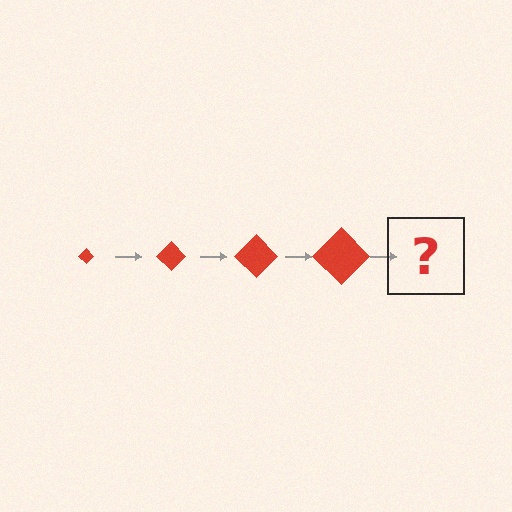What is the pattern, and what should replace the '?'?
The pattern is that the diamond gets progressively larger each step. The '?' should be a red diamond, larger than the previous one.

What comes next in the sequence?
The next element should be a red diamond, larger than the previous one.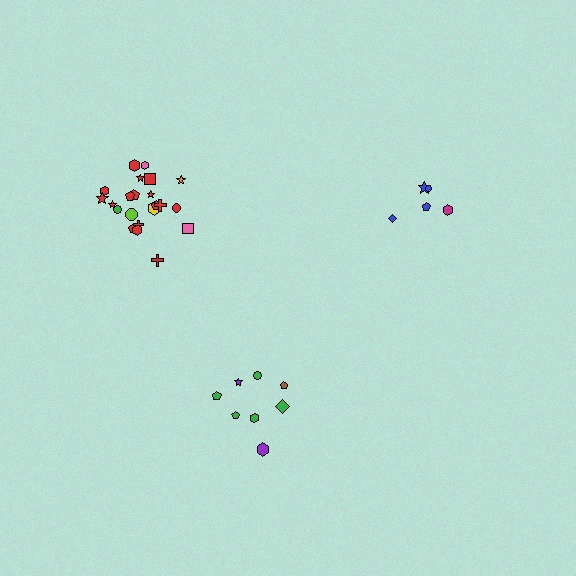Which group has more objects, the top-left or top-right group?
The top-left group.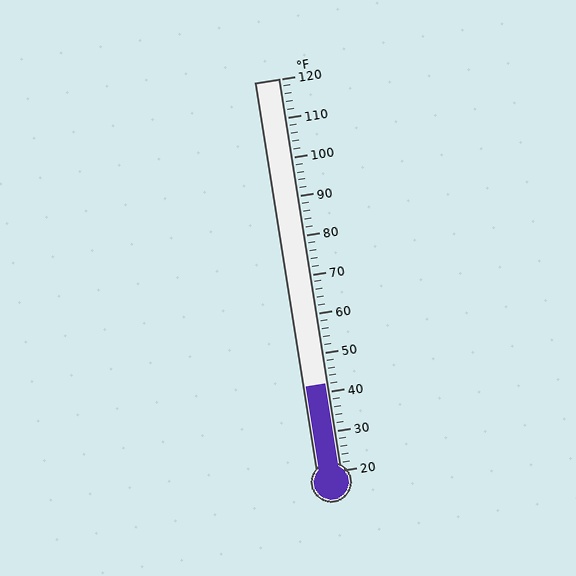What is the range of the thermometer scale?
The thermometer scale ranges from 20°F to 120°F.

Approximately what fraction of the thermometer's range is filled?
The thermometer is filled to approximately 20% of its range.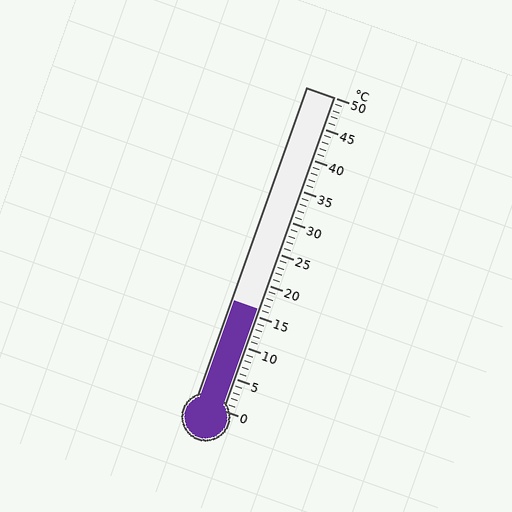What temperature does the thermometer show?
The thermometer shows approximately 16°C.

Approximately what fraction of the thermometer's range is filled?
The thermometer is filled to approximately 30% of its range.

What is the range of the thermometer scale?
The thermometer scale ranges from 0°C to 50°C.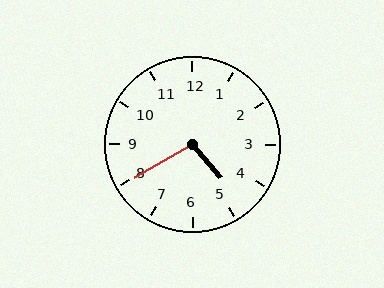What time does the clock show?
4:40.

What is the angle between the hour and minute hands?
Approximately 100 degrees.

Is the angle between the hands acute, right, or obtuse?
It is obtuse.